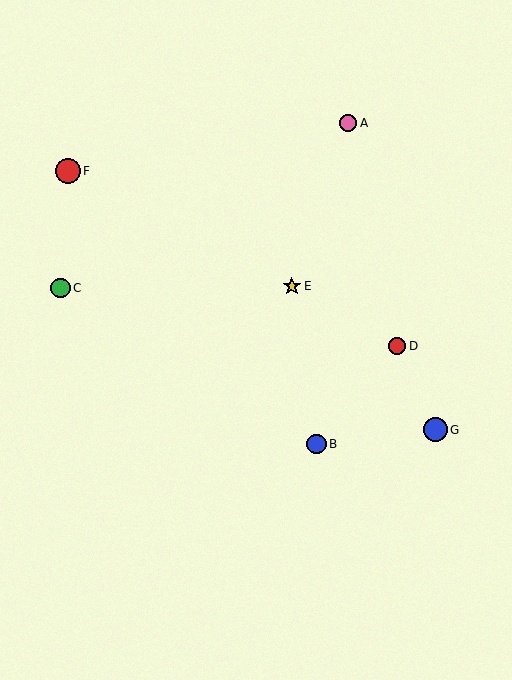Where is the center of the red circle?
The center of the red circle is at (68, 171).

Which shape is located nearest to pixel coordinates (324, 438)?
The blue circle (labeled B) at (316, 444) is nearest to that location.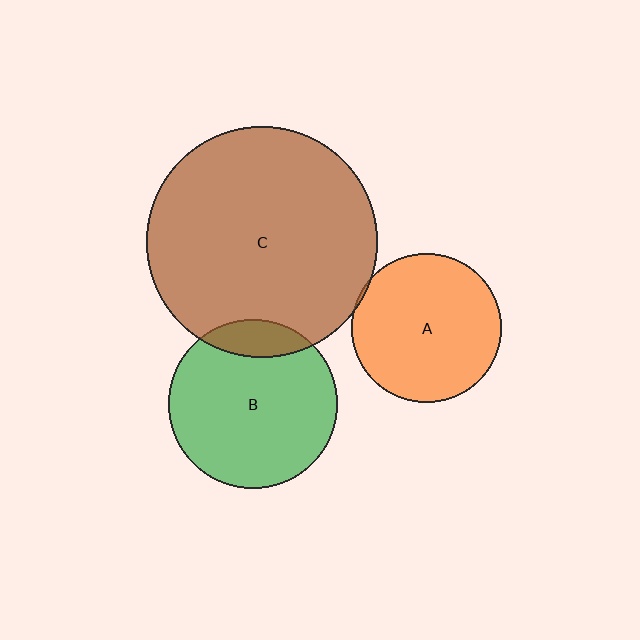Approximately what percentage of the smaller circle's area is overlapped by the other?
Approximately 5%.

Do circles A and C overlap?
Yes.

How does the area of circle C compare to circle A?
Approximately 2.4 times.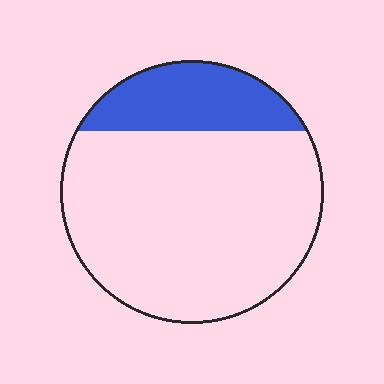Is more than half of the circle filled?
No.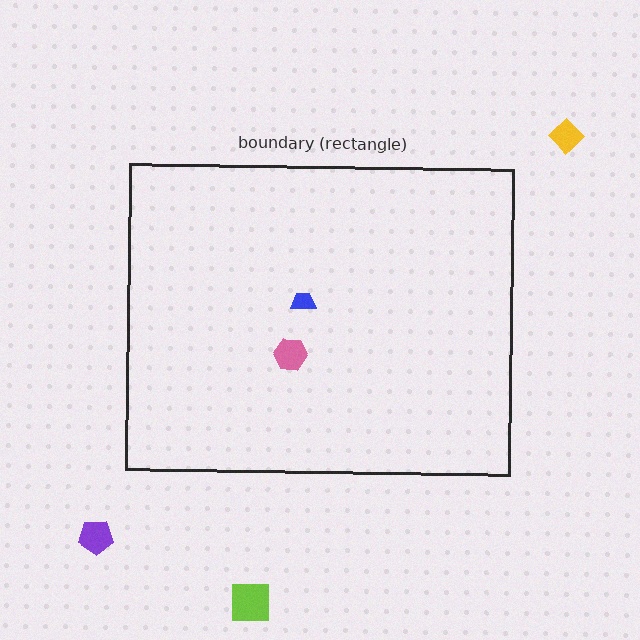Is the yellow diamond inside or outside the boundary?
Outside.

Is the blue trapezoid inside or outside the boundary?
Inside.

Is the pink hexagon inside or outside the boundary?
Inside.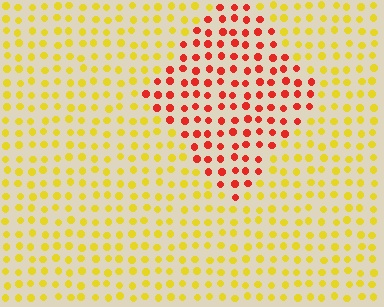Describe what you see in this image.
The image is filled with small yellow elements in a uniform arrangement. A diamond-shaped region is visible where the elements are tinted to a slightly different hue, forming a subtle color boundary.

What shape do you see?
I see a diamond.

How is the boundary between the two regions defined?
The boundary is defined purely by a slight shift in hue (about 54 degrees). Spacing, size, and orientation are identical on both sides.